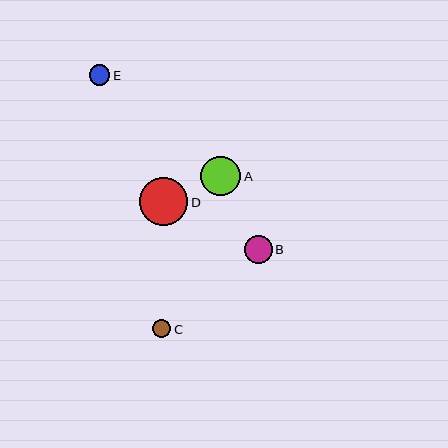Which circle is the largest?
Circle D is the largest with a size of approximately 49 pixels.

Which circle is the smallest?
Circle C is the smallest with a size of approximately 18 pixels.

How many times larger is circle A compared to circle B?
Circle A is approximately 1.4 times the size of circle B.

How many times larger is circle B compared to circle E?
Circle B is approximately 1.4 times the size of circle E.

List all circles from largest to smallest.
From largest to smallest: D, A, B, E, C.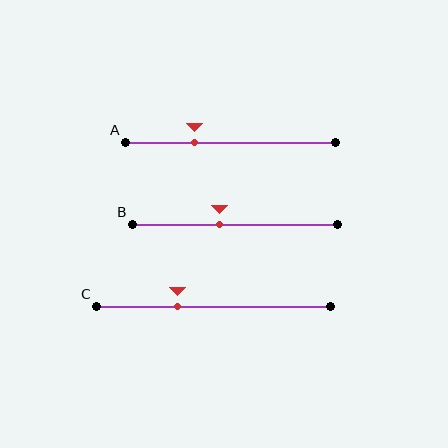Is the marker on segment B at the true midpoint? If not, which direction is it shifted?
No, the marker on segment B is shifted to the left by about 7% of the segment length.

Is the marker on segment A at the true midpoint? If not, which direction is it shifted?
No, the marker on segment A is shifted to the left by about 17% of the segment length.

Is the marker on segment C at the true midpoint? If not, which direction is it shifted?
No, the marker on segment C is shifted to the left by about 15% of the segment length.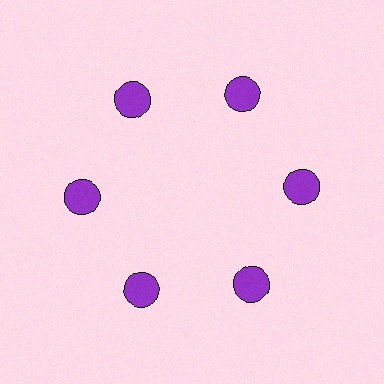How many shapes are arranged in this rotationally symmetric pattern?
There are 6 shapes, arranged in 6 groups of 1.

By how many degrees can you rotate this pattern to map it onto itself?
The pattern maps onto itself every 60 degrees of rotation.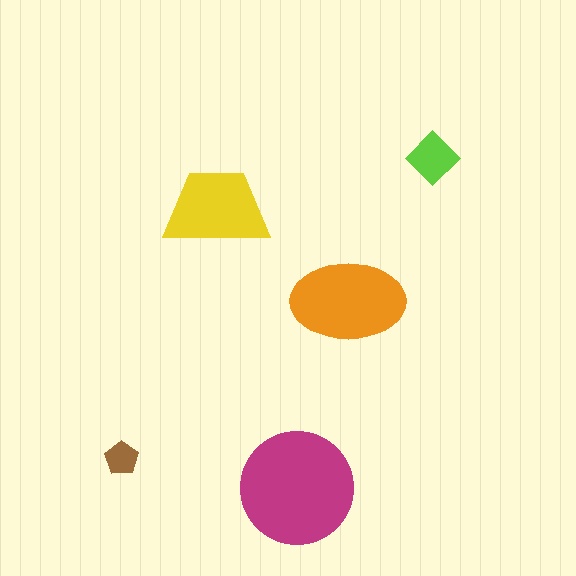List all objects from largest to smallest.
The magenta circle, the orange ellipse, the yellow trapezoid, the lime diamond, the brown pentagon.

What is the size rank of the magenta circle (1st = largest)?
1st.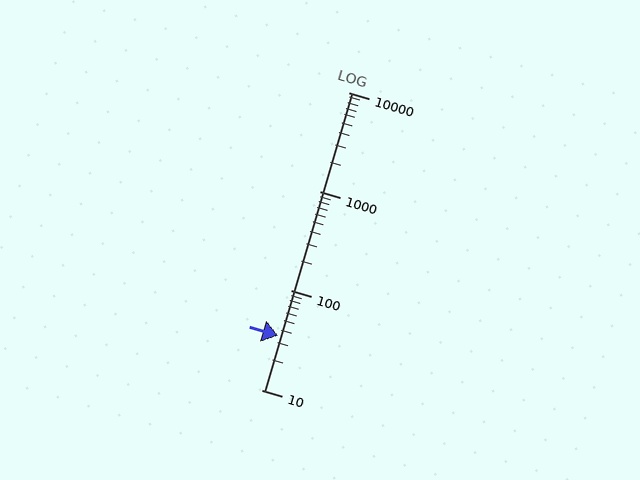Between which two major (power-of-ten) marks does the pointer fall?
The pointer is between 10 and 100.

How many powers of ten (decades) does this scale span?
The scale spans 3 decades, from 10 to 10000.